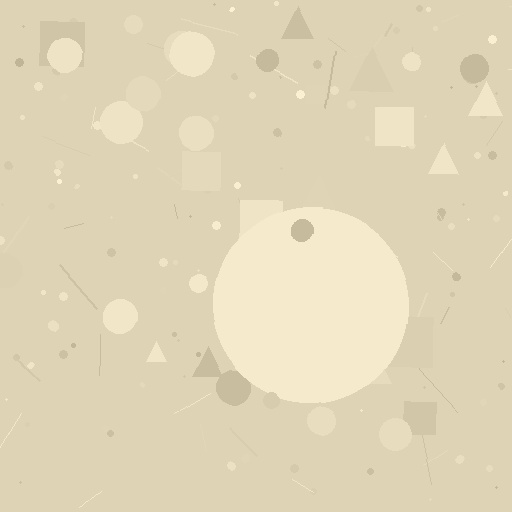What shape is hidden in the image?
A circle is hidden in the image.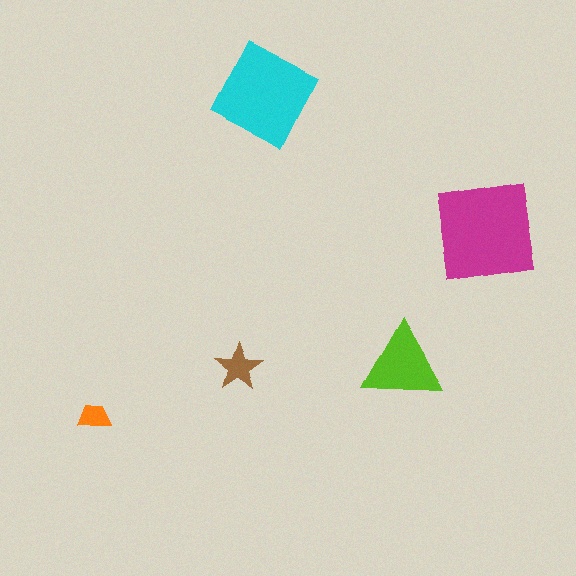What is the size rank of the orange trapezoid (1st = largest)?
5th.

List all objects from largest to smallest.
The magenta square, the cyan diamond, the lime triangle, the brown star, the orange trapezoid.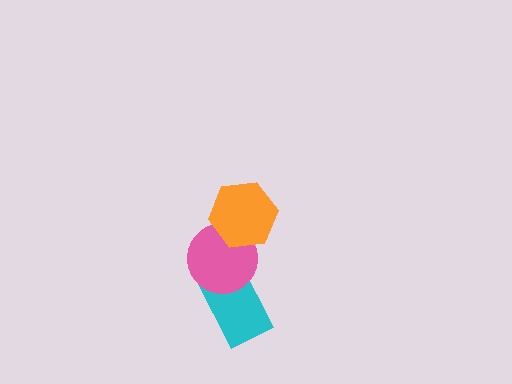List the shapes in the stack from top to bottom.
From top to bottom: the orange hexagon, the pink circle, the cyan rectangle.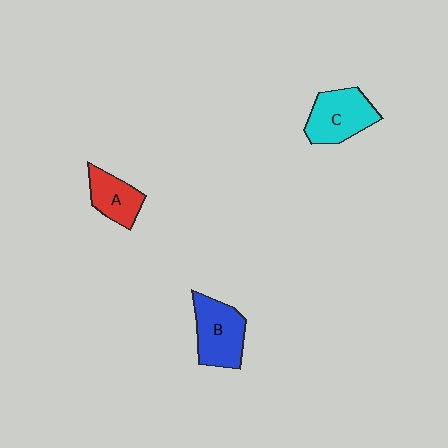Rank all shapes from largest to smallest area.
From largest to smallest: B (blue), C (cyan), A (red).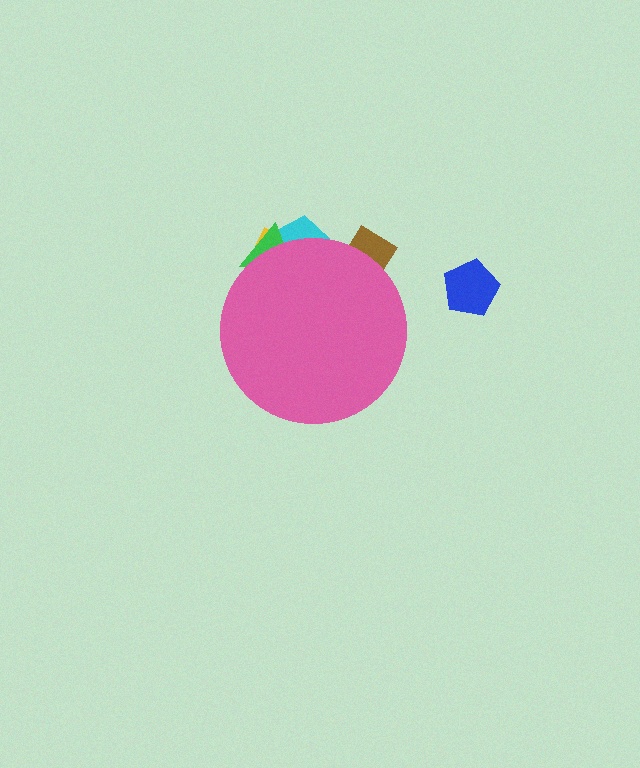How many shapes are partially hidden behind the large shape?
4 shapes are partially hidden.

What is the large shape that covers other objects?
A pink circle.